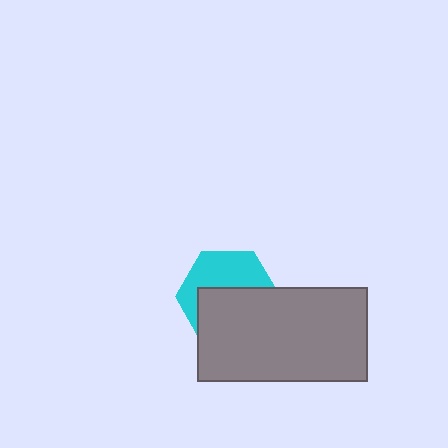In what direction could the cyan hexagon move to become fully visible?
The cyan hexagon could move up. That would shift it out from behind the gray rectangle entirely.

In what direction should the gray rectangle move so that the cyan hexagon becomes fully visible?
The gray rectangle should move down. That is the shortest direction to clear the overlap and leave the cyan hexagon fully visible.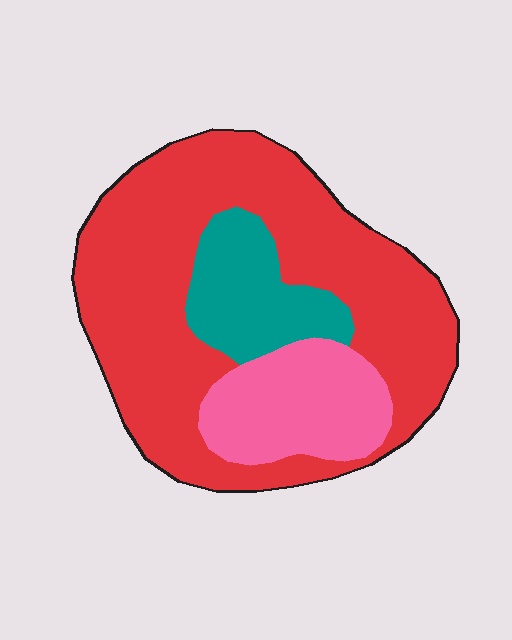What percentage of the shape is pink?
Pink takes up about one fifth (1/5) of the shape.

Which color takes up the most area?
Red, at roughly 65%.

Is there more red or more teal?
Red.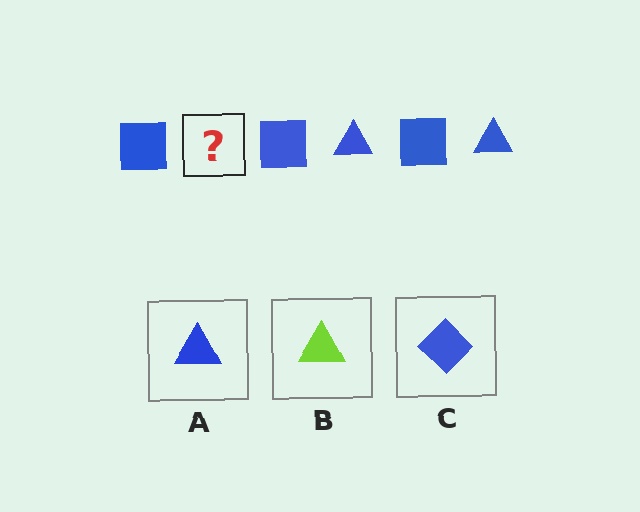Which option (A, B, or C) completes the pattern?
A.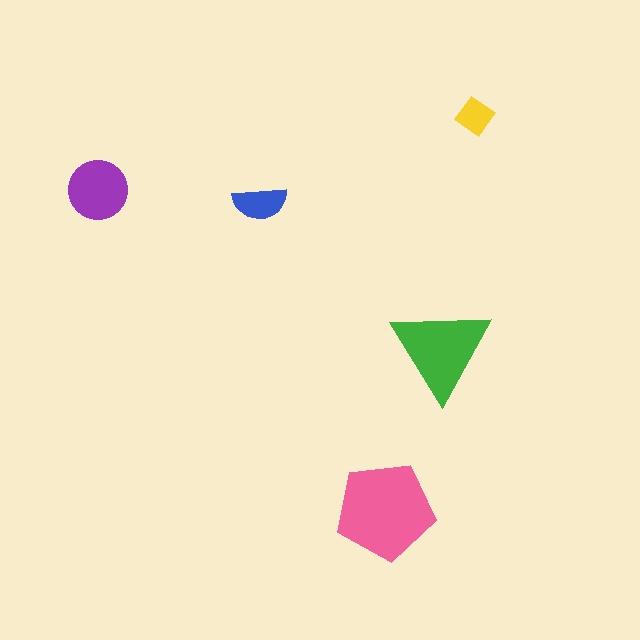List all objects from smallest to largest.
The yellow diamond, the blue semicircle, the purple circle, the green triangle, the pink pentagon.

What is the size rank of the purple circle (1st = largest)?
3rd.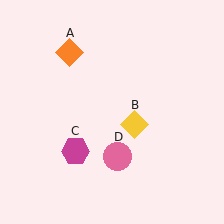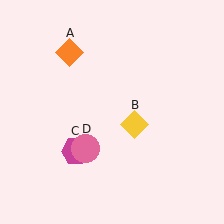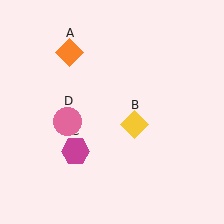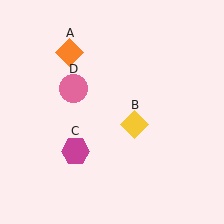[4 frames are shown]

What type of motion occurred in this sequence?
The pink circle (object D) rotated clockwise around the center of the scene.